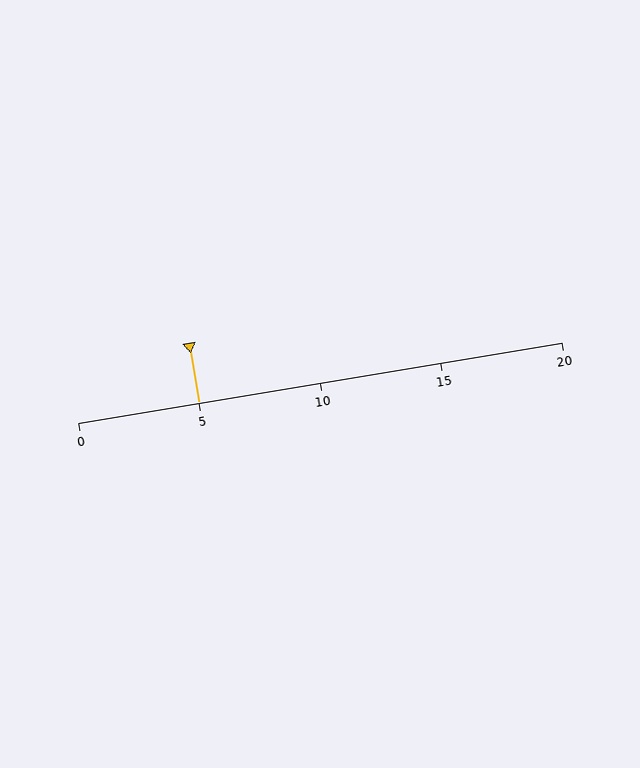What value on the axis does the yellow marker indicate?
The marker indicates approximately 5.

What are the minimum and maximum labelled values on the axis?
The axis runs from 0 to 20.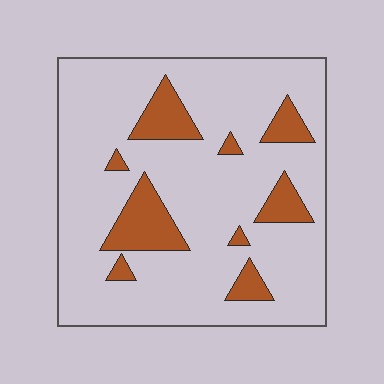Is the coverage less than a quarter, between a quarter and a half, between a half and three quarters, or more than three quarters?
Less than a quarter.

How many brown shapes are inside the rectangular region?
9.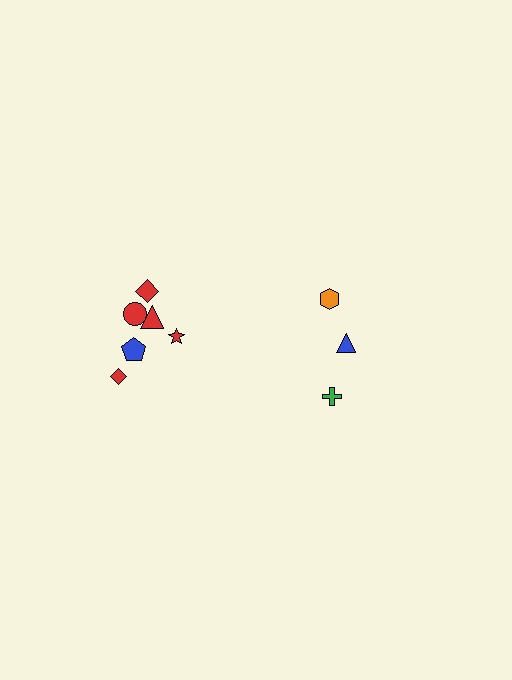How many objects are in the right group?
There are 3 objects.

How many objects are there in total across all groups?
There are 9 objects.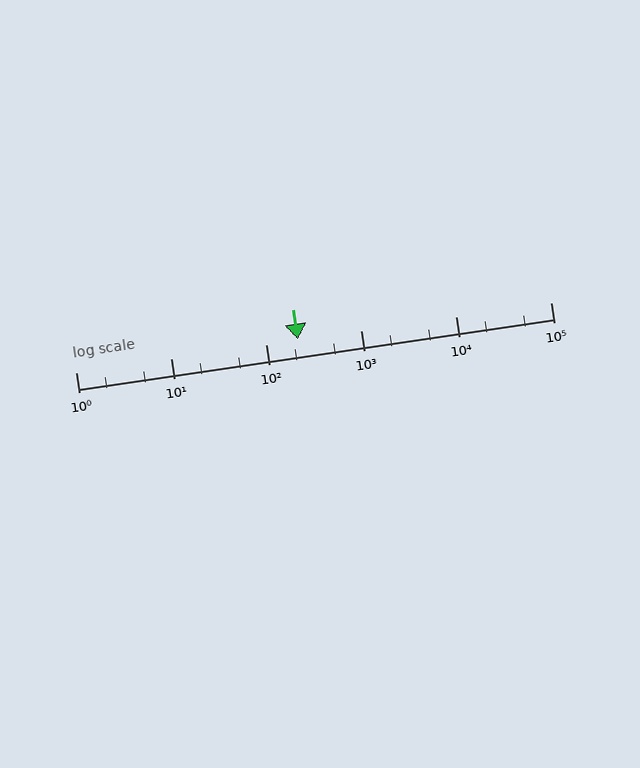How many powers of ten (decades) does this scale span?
The scale spans 5 decades, from 1 to 100000.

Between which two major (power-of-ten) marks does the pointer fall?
The pointer is between 100 and 1000.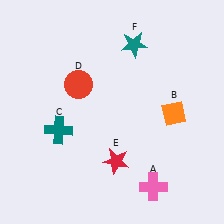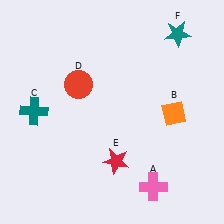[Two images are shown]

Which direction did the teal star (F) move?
The teal star (F) moved right.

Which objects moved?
The objects that moved are: the teal cross (C), the teal star (F).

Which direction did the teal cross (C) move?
The teal cross (C) moved left.